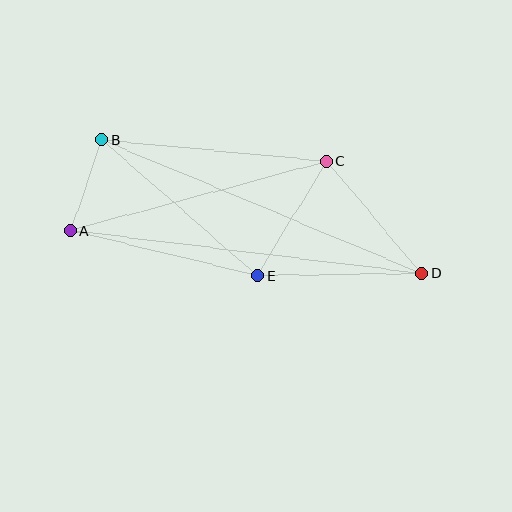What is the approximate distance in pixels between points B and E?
The distance between B and E is approximately 206 pixels.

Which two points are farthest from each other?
Points A and D are farthest from each other.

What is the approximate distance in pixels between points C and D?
The distance between C and D is approximately 147 pixels.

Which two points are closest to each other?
Points A and B are closest to each other.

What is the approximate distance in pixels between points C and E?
The distance between C and E is approximately 134 pixels.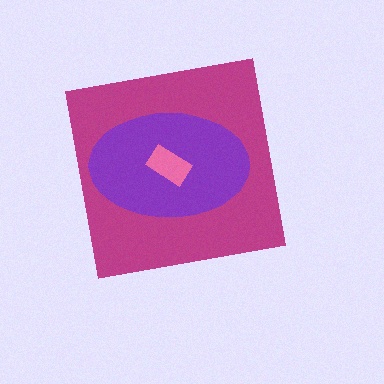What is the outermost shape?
The magenta square.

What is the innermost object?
The pink rectangle.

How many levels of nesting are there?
3.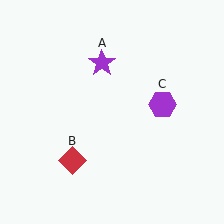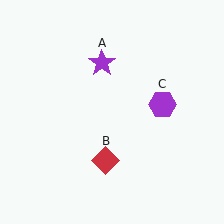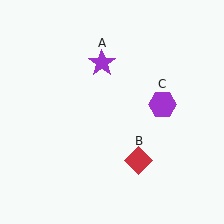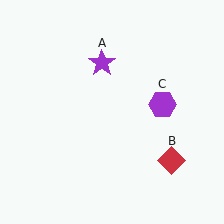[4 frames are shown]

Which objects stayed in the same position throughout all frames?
Purple star (object A) and purple hexagon (object C) remained stationary.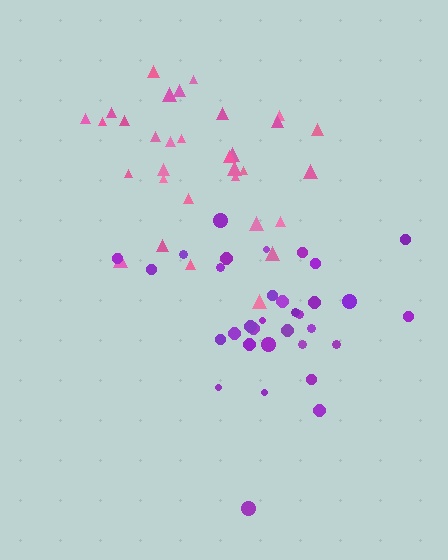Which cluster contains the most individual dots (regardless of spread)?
Purple (33).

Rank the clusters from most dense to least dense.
purple, pink.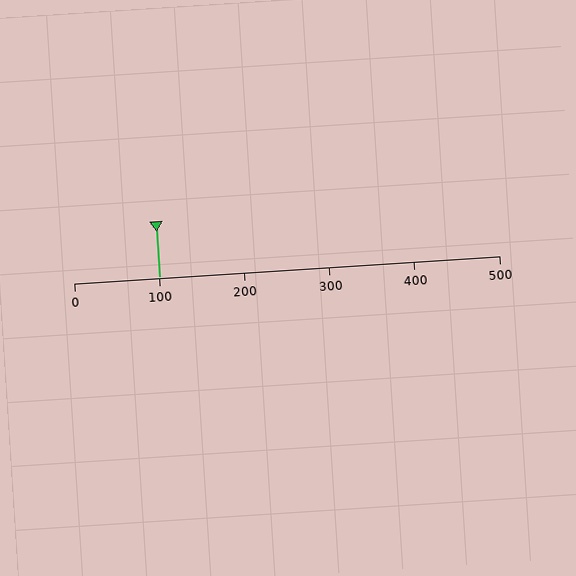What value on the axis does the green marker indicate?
The marker indicates approximately 100.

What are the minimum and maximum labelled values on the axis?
The axis runs from 0 to 500.